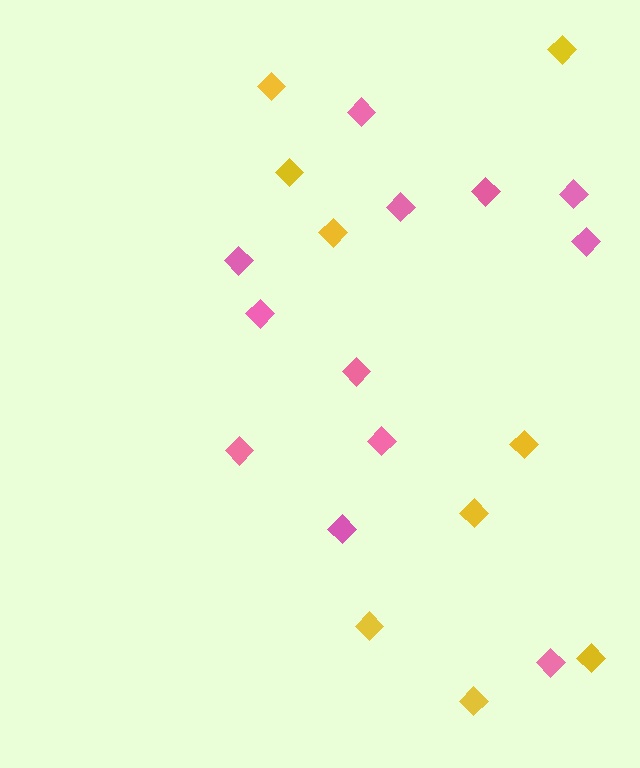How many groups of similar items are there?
There are 2 groups: one group of pink diamonds (12) and one group of yellow diamonds (9).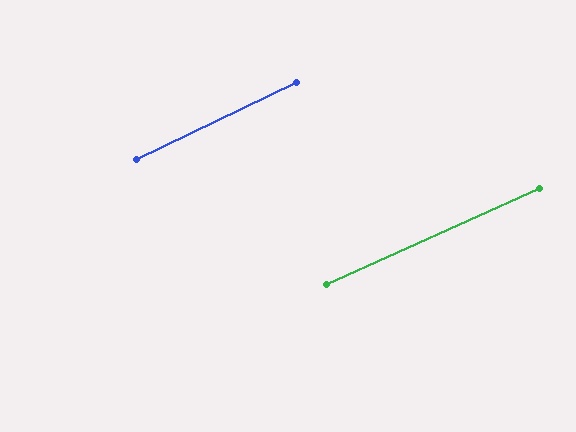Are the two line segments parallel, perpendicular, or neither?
Parallel — their directions differ by only 1.4°.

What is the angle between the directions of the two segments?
Approximately 1 degree.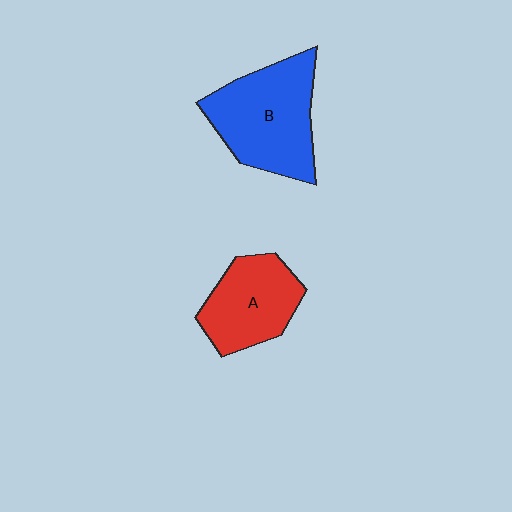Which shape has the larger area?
Shape B (blue).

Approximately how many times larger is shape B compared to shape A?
Approximately 1.4 times.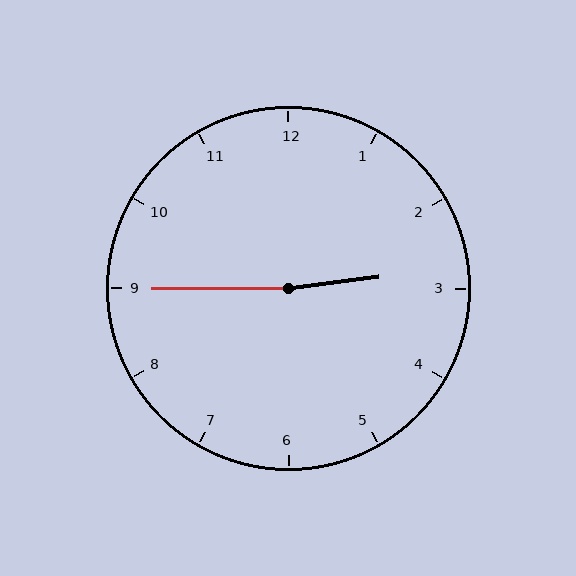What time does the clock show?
2:45.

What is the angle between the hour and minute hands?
Approximately 172 degrees.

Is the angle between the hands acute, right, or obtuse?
It is obtuse.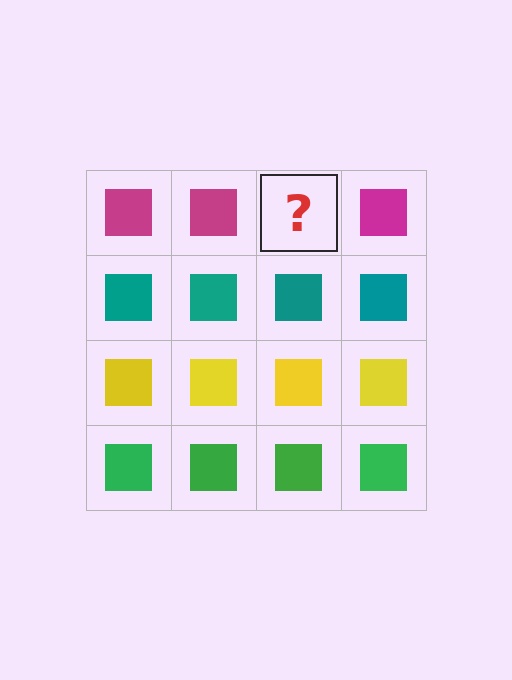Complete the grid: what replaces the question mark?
The question mark should be replaced with a magenta square.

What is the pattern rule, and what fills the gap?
The rule is that each row has a consistent color. The gap should be filled with a magenta square.